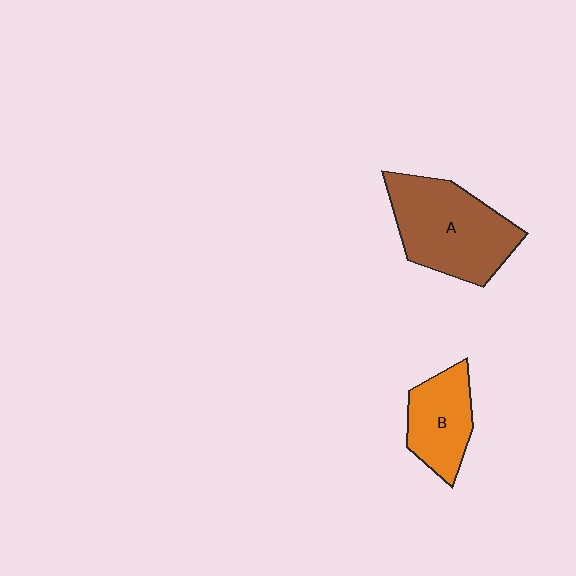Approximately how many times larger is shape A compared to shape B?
Approximately 1.7 times.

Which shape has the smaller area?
Shape B (orange).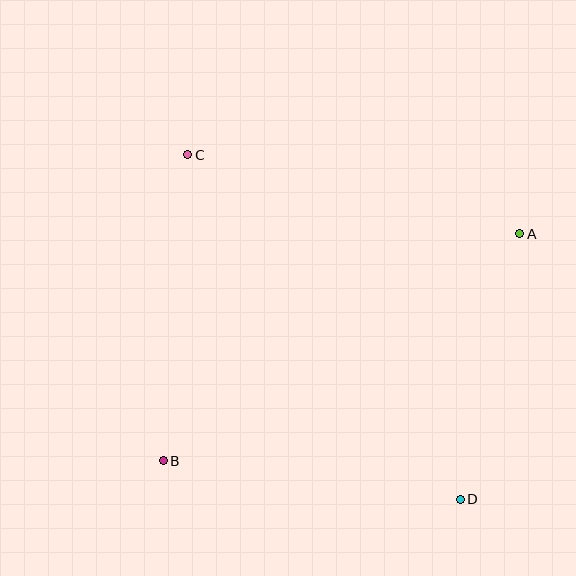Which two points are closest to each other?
Points A and D are closest to each other.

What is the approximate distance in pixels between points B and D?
The distance between B and D is approximately 299 pixels.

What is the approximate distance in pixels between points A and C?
The distance between A and C is approximately 341 pixels.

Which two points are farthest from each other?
Points C and D are farthest from each other.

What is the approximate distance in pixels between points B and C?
The distance between B and C is approximately 307 pixels.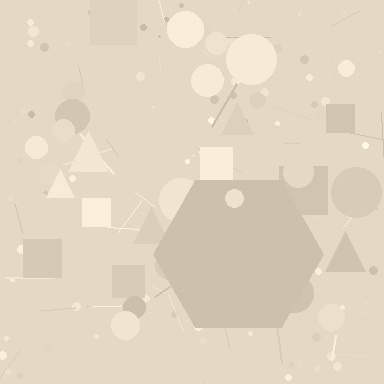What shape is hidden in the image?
A hexagon is hidden in the image.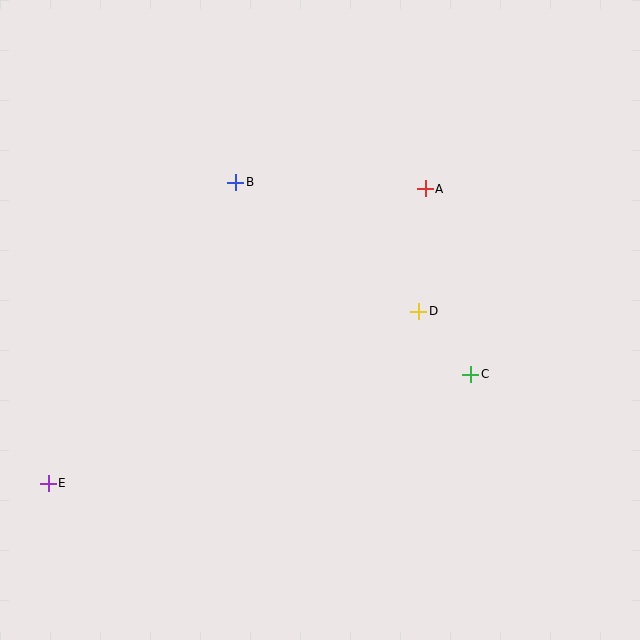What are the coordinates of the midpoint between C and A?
The midpoint between C and A is at (448, 281).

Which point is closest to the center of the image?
Point D at (419, 311) is closest to the center.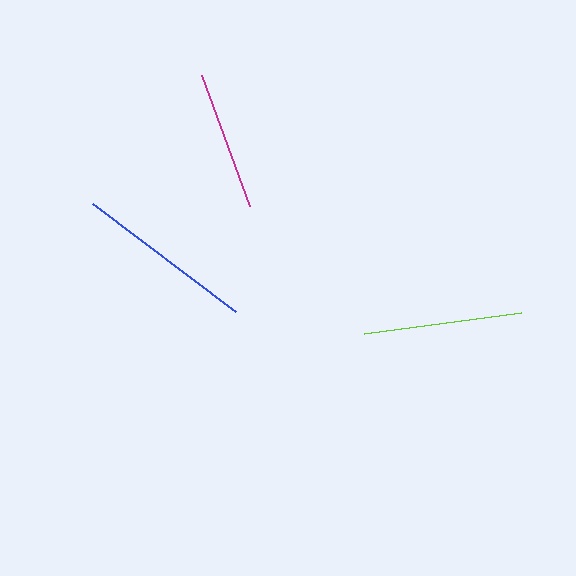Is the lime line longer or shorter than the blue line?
The blue line is longer than the lime line.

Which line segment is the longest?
The blue line is the longest at approximately 179 pixels.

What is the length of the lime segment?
The lime segment is approximately 158 pixels long.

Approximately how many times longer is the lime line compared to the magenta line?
The lime line is approximately 1.1 times the length of the magenta line.